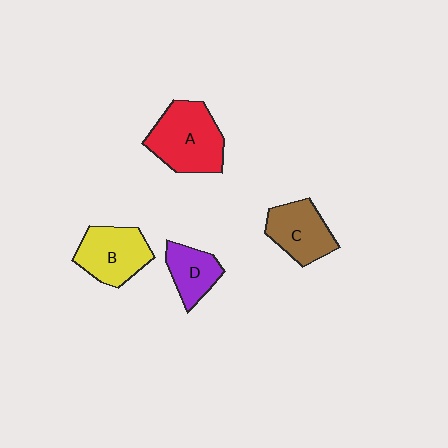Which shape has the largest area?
Shape A (red).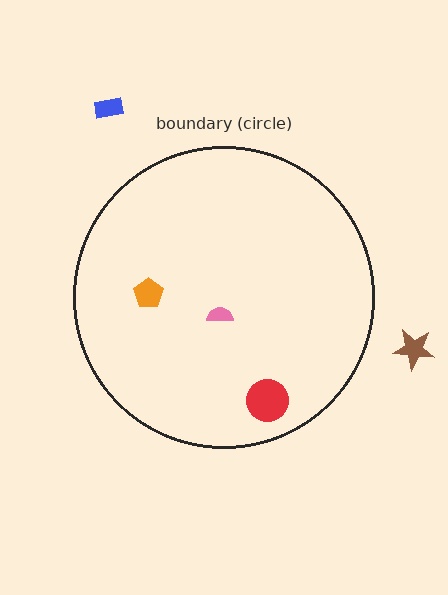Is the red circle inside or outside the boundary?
Inside.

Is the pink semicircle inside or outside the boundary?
Inside.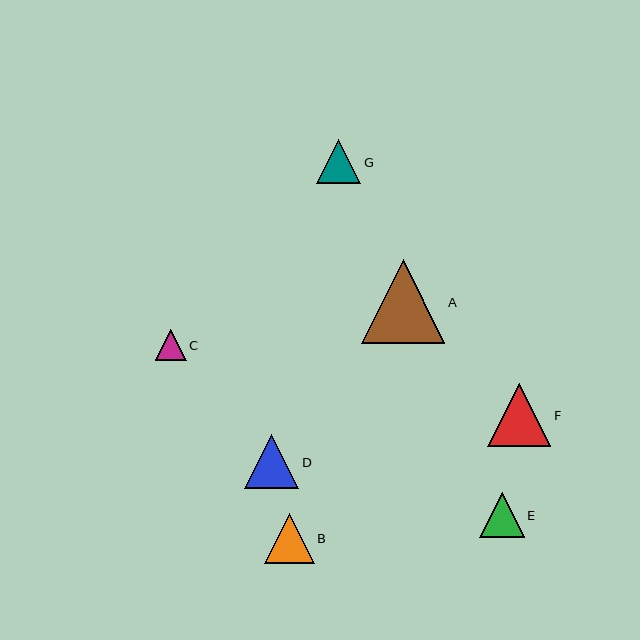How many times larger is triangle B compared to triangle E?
Triangle B is approximately 1.1 times the size of triangle E.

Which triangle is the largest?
Triangle A is the largest with a size of approximately 84 pixels.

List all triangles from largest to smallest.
From largest to smallest: A, F, D, B, E, G, C.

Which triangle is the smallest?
Triangle C is the smallest with a size of approximately 31 pixels.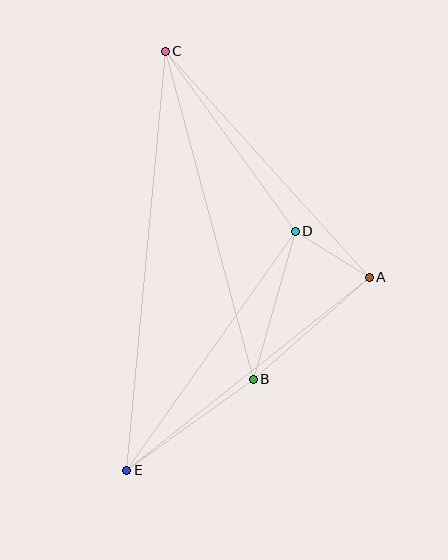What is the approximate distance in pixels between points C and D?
The distance between C and D is approximately 222 pixels.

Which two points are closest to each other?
Points A and D are closest to each other.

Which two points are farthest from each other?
Points C and E are farthest from each other.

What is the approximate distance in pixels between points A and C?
The distance between A and C is approximately 304 pixels.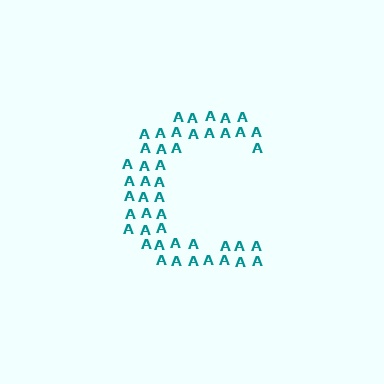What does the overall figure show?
The overall figure shows the letter C.